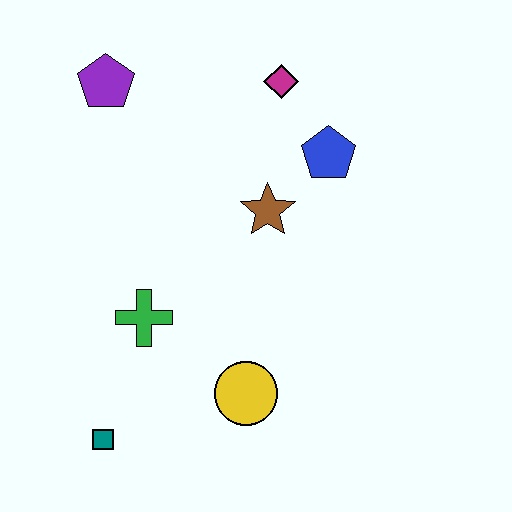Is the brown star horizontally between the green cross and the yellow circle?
No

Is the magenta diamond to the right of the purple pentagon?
Yes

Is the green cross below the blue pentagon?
Yes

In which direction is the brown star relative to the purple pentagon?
The brown star is to the right of the purple pentagon.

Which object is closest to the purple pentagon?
The magenta diamond is closest to the purple pentagon.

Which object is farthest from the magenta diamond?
The teal square is farthest from the magenta diamond.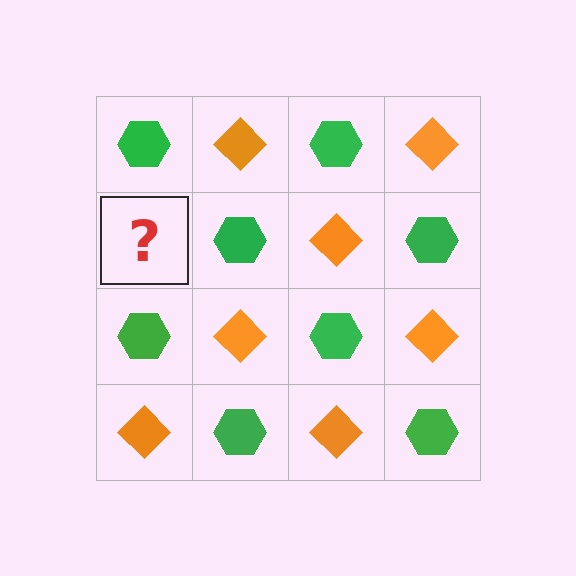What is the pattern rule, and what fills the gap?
The rule is that it alternates green hexagon and orange diamond in a checkerboard pattern. The gap should be filled with an orange diamond.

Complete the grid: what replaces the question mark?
The question mark should be replaced with an orange diamond.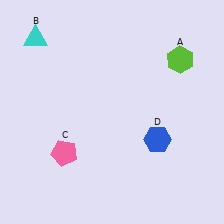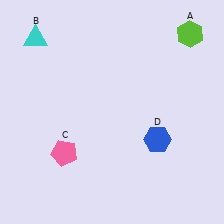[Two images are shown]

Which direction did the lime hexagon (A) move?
The lime hexagon (A) moved up.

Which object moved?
The lime hexagon (A) moved up.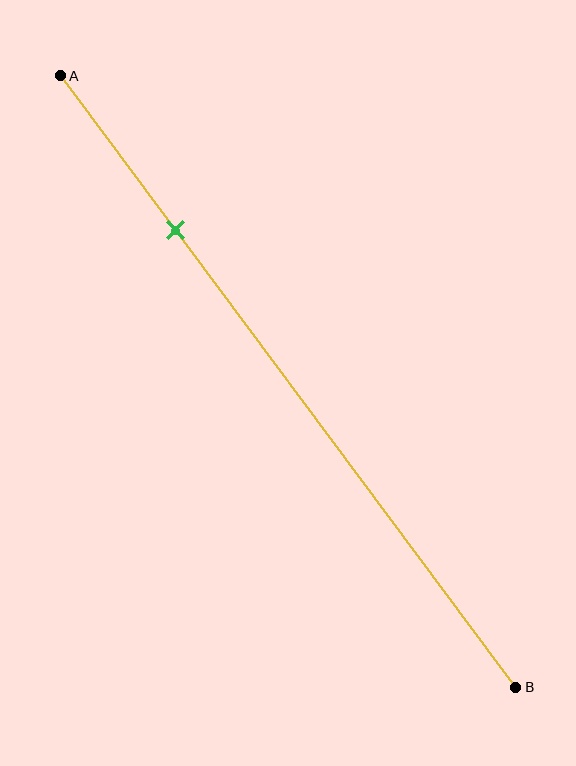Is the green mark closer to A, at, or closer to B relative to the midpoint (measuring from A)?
The green mark is closer to point A than the midpoint of segment AB.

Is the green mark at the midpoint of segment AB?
No, the mark is at about 25% from A, not at the 50% midpoint.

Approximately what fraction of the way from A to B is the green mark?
The green mark is approximately 25% of the way from A to B.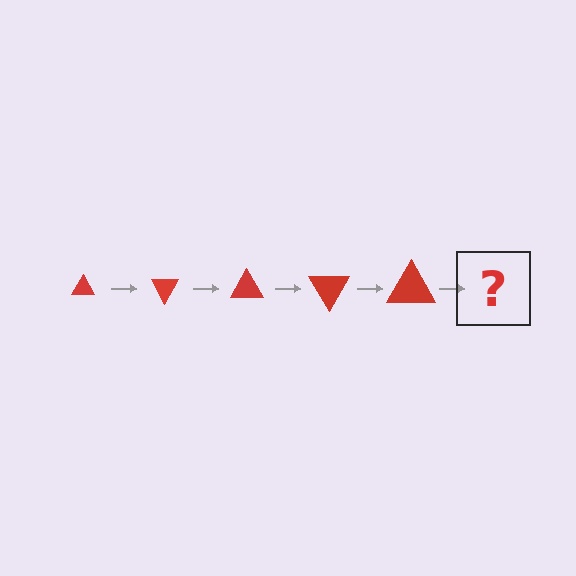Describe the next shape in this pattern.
It should be a triangle, larger than the previous one and rotated 300 degrees from the start.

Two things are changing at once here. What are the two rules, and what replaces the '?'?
The two rules are that the triangle grows larger each step and it rotates 60 degrees each step. The '?' should be a triangle, larger than the previous one and rotated 300 degrees from the start.